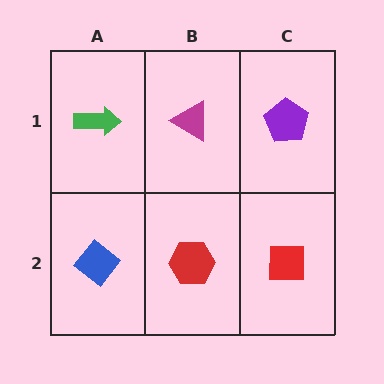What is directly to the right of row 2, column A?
A red hexagon.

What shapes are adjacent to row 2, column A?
A green arrow (row 1, column A), a red hexagon (row 2, column B).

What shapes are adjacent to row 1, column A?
A blue diamond (row 2, column A), a magenta triangle (row 1, column B).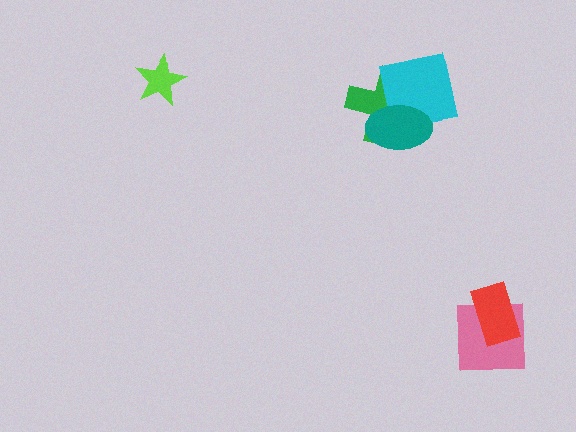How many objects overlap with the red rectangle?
1 object overlaps with the red rectangle.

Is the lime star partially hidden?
No, no other shape covers it.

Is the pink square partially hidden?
Yes, it is partially covered by another shape.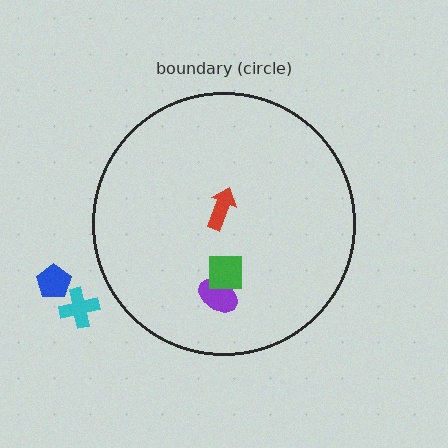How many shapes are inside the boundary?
3 inside, 2 outside.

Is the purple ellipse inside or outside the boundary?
Inside.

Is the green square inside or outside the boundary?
Inside.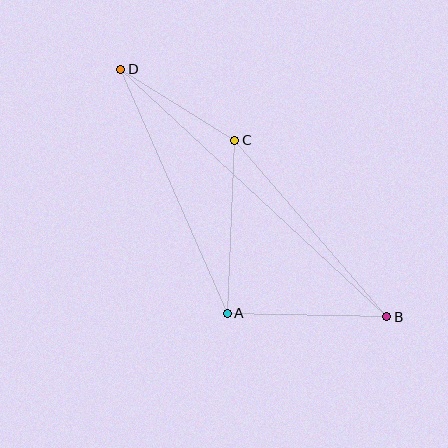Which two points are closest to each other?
Points C and D are closest to each other.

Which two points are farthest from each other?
Points B and D are farthest from each other.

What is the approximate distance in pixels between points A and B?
The distance between A and B is approximately 159 pixels.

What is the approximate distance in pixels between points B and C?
The distance between B and C is approximately 233 pixels.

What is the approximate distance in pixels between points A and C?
The distance between A and C is approximately 174 pixels.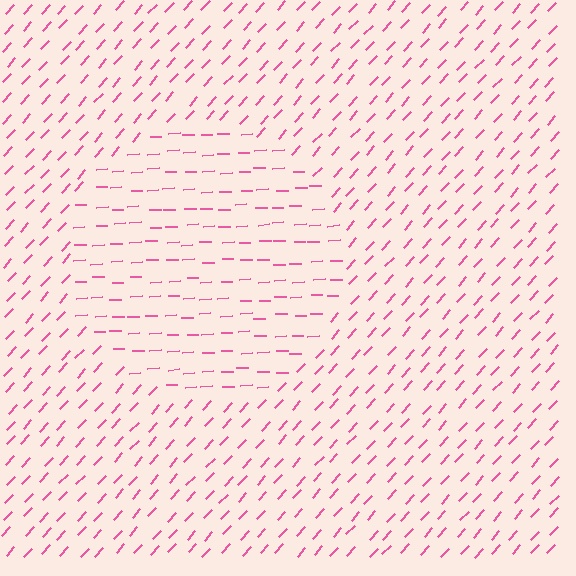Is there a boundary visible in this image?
Yes, there is a texture boundary formed by a change in line orientation.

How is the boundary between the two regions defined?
The boundary is defined purely by a change in line orientation (approximately 45 degrees difference). All lines are the same color and thickness.